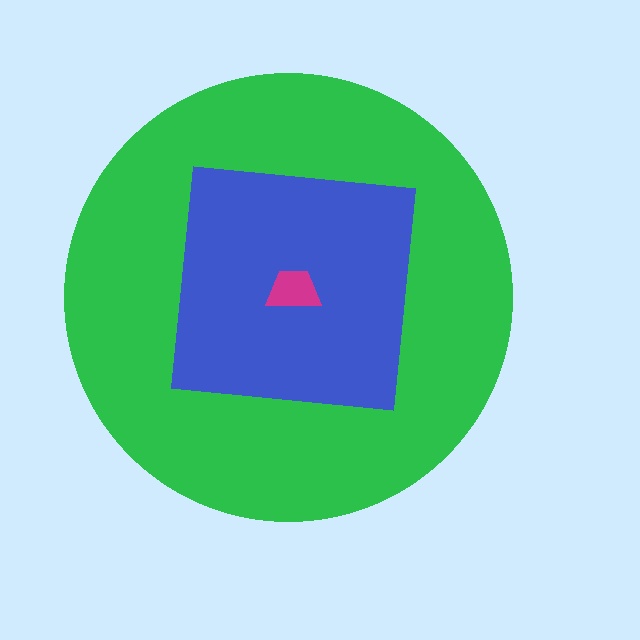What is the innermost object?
The magenta trapezoid.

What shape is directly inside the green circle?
The blue square.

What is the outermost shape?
The green circle.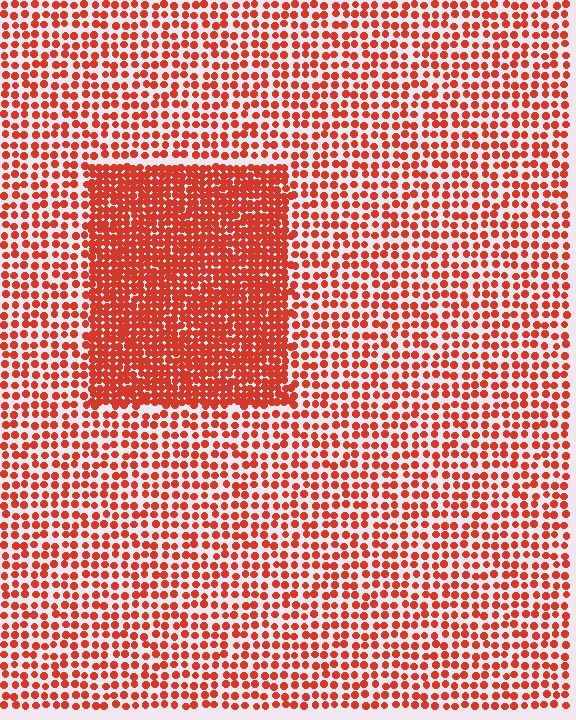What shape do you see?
I see a rectangle.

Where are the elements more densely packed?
The elements are more densely packed inside the rectangle boundary.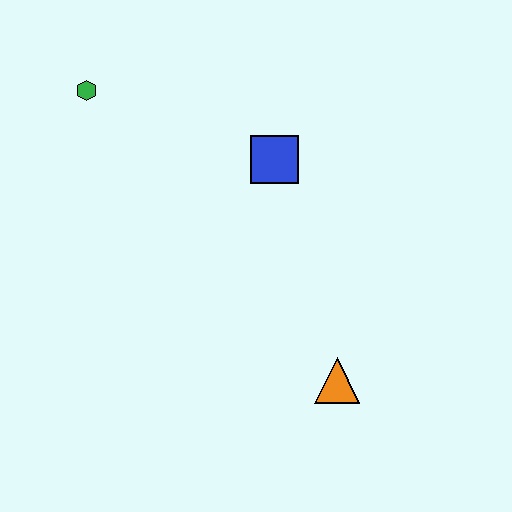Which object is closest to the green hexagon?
The blue square is closest to the green hexagon.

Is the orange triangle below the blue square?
Yes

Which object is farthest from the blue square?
The orange triangle is farthest from the blue square.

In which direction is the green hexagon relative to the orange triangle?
The green hexagon is above the orange triangle.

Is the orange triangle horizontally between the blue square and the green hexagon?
No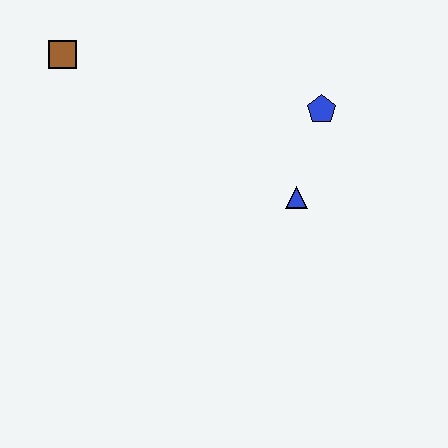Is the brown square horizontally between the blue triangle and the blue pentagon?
No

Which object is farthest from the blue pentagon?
The brown square is farthest from the blue pentagon.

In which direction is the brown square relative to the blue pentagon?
The brown square is to the left of the blue pentagon.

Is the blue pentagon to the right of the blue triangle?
Yes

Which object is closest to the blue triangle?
The blue pentagon is closest to the blue triangle.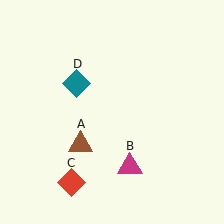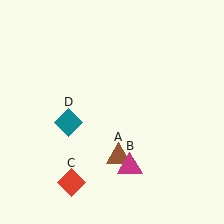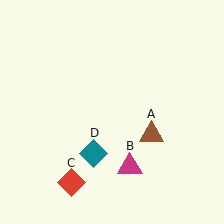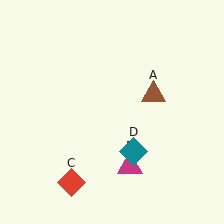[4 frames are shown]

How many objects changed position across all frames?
2 objects changed position: brown triangle (object A), teal diamond (object D).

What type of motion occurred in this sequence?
The brown triangle (object A), teal diamond (object D) rotated counterclockwise around the center of the scene.